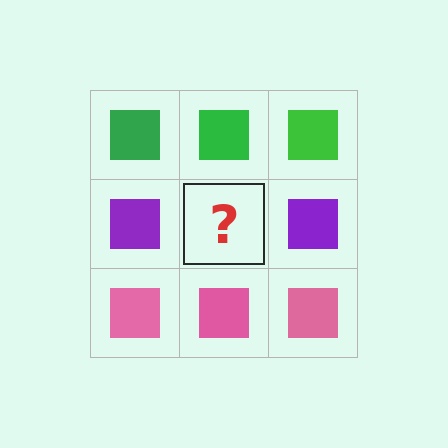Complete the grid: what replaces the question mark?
The question mark should be replaced with a purple square.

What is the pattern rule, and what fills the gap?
The rule is that each row has a consistent color. The gap should be filled with a purple square.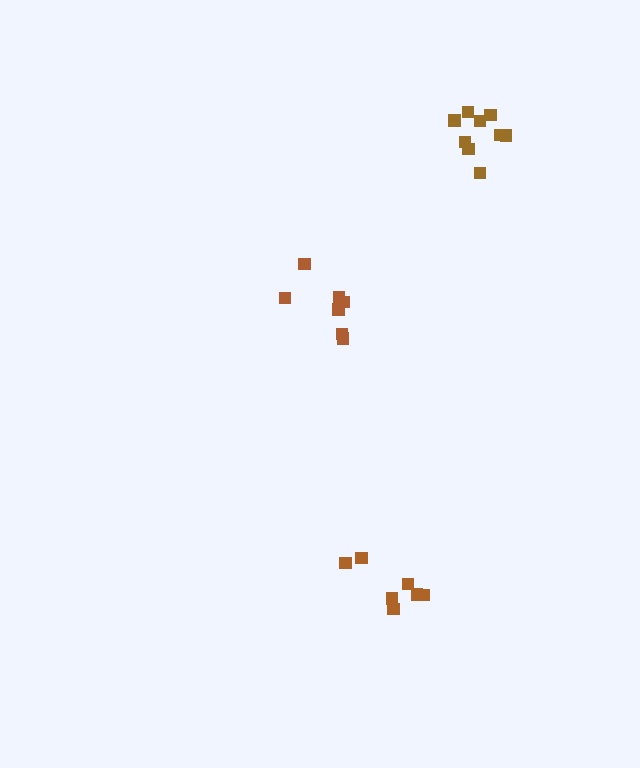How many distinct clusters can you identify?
There are 3 distinct clusters.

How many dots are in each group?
Group 1: 7 dots, Group 2: 7 dots, Group 3: 9 dots (23 total).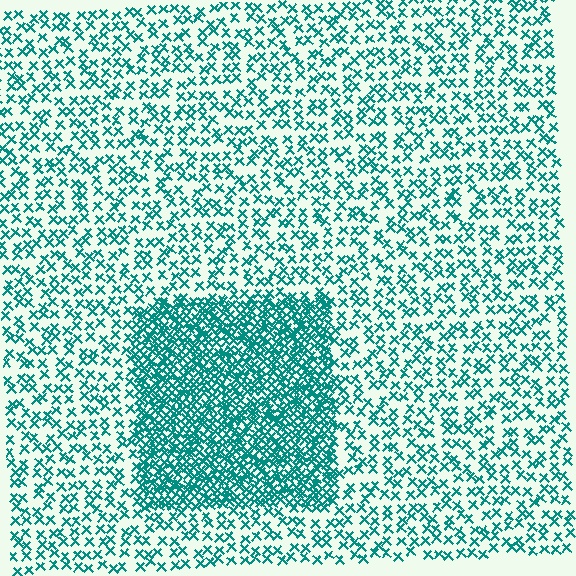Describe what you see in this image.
The image contains small teal elements arranged at two different densities. A rectangle-shaped region is visible where the elements are more densely packed than the surrounding area.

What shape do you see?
I see a rectangle.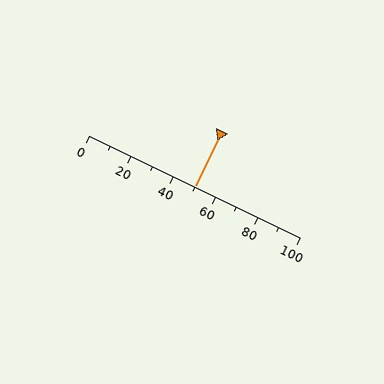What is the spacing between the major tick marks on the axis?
The major ticks are spaced 20 apart.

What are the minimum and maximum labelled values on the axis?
The axis runs from 0 to 100.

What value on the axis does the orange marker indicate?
The marker indicates approximately 50.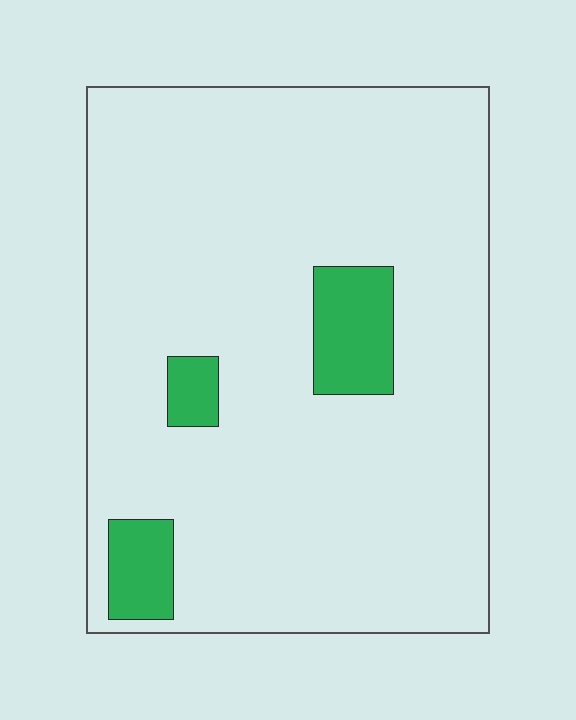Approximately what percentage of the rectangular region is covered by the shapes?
Approximately 10%.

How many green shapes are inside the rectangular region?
3.